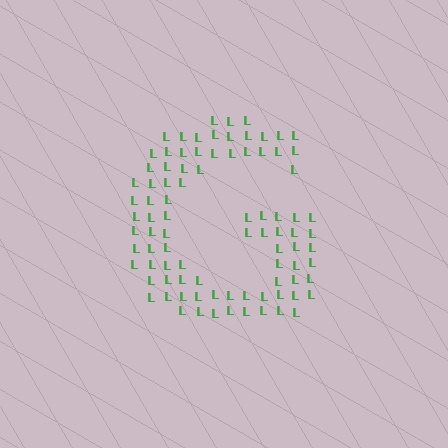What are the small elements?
The small elements are letter L's.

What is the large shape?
The large shape is the letter G.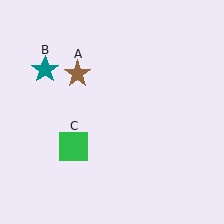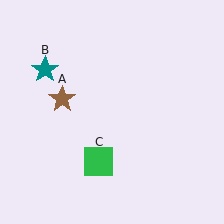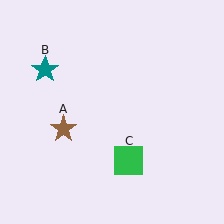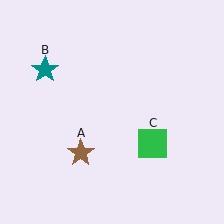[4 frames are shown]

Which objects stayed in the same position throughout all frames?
Teal star (object B) remained stationary.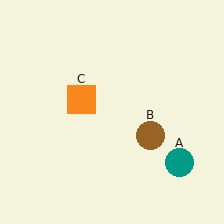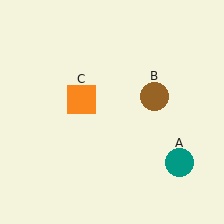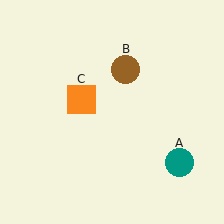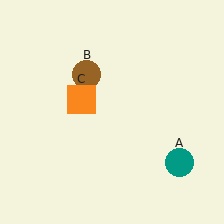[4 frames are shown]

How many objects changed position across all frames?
1 object changed position: brown circle (object B).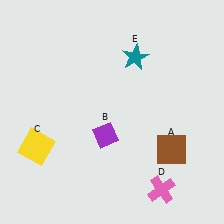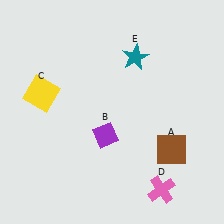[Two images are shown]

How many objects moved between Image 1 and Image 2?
1 object moved between the two images.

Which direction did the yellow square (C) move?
The yellow square (C) moved up.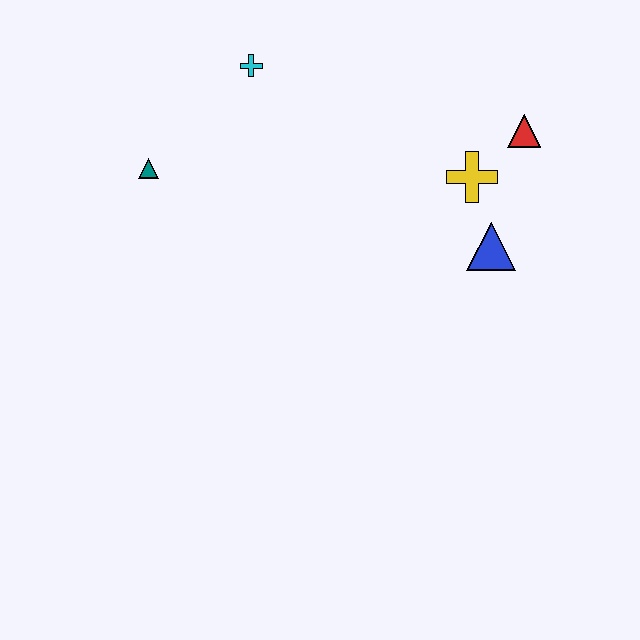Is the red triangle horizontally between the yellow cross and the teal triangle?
No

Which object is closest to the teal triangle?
The cyan cross is closest to the teal triangle.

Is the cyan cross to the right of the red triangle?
No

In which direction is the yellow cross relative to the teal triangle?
The yellow cross is to the right of the teal triangle.